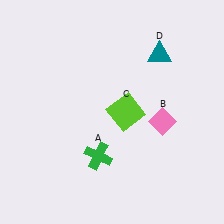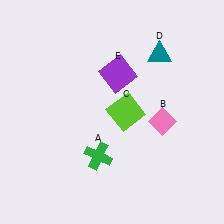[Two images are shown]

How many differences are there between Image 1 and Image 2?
There is 1 difference between the two images.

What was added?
A purple square (E) was added in Image 2.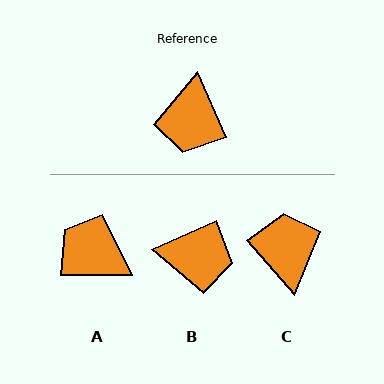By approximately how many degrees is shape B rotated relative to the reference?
Approximately 90 degrees counter-clockwise.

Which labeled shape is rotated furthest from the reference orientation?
C, about 163 degrees away.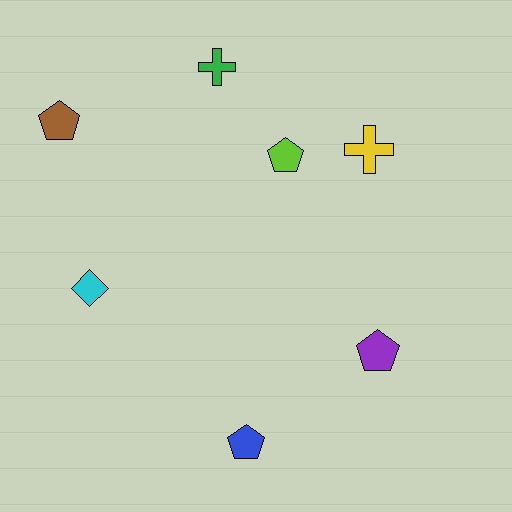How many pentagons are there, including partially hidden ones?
There are 4 pentagons.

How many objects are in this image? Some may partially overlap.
There are 7 objects.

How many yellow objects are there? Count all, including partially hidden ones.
There is 1 yellow object.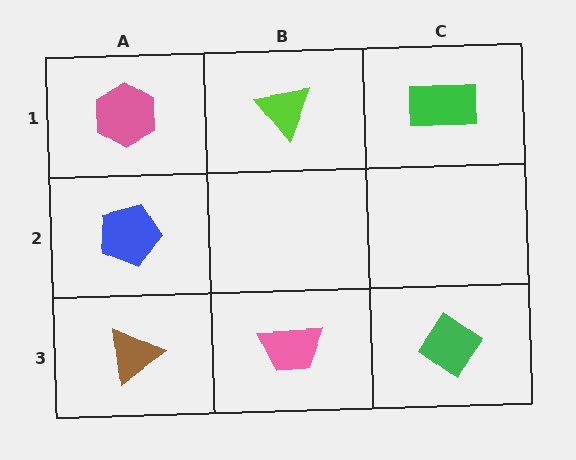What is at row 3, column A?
A brown triangle.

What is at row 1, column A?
A pink hexagon.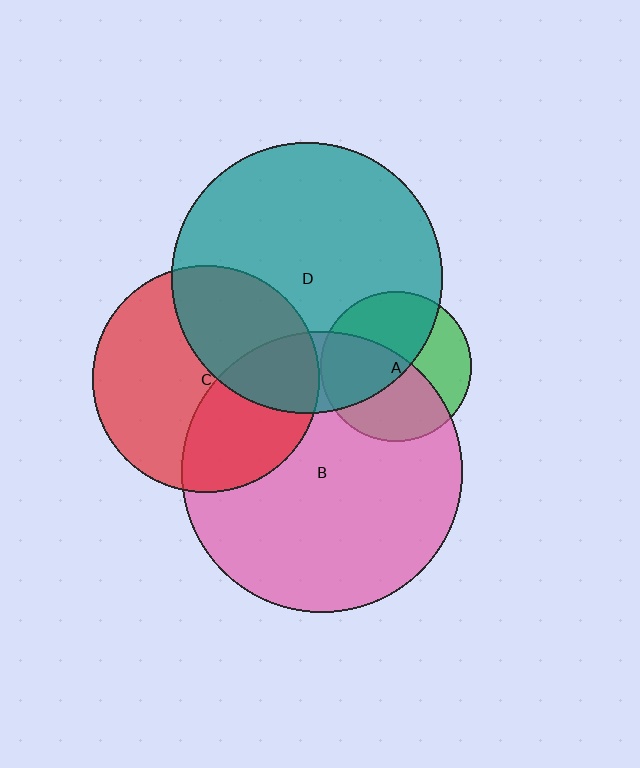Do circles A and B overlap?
Yes.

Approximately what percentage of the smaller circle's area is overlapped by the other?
Approximately 55%.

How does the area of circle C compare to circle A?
Approximately 2.3 times.